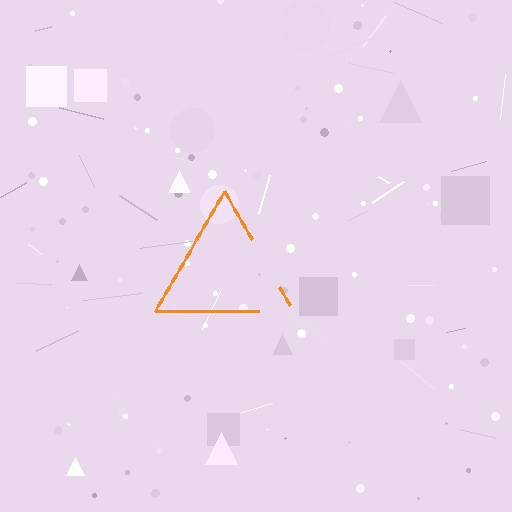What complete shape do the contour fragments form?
The contour fragments form a triangle.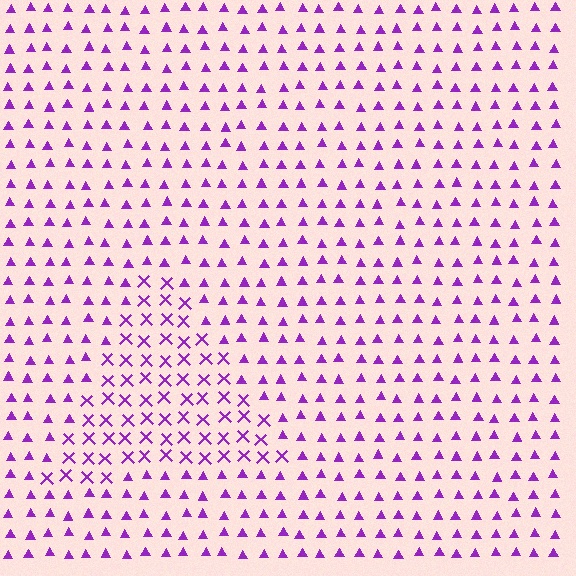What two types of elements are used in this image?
The image uses X marks inside the triangle region and triangles outside it.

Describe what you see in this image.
The image is filled with small purple elements arranged in a uniform grid. A triangle-shaped region contains X marks, while the surrounding area contains triangles. The boundary is defined purely by the change in element shape.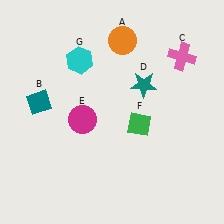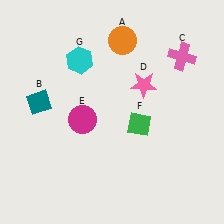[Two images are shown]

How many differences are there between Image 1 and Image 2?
There is 1 difference between the two images.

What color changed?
The star (D) changed from teal in Image 1 to pink in Image 2.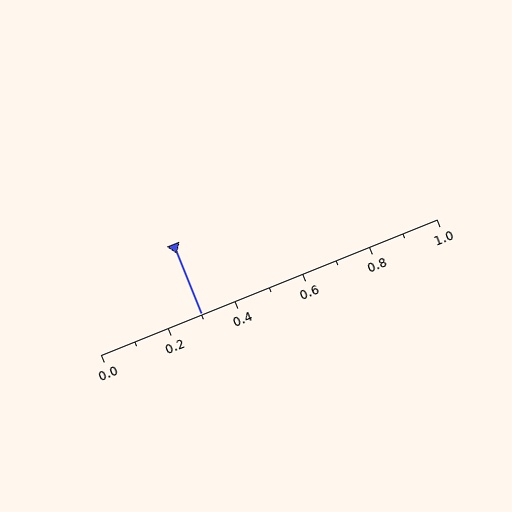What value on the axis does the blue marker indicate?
The marker indicates approximately 0.3.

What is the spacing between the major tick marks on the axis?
The major ticks are spaced 0.2 apart.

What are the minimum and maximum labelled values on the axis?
The axis runs from 0.0 to 1.0.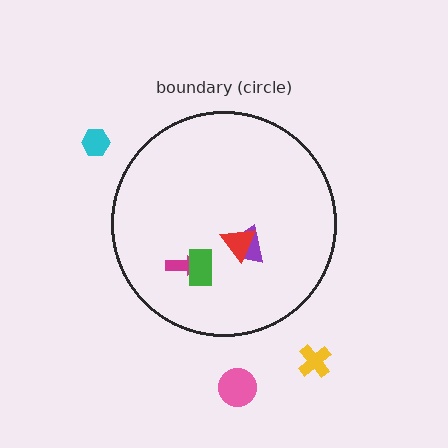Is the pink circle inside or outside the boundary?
Outside.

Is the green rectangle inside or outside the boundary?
Inside.